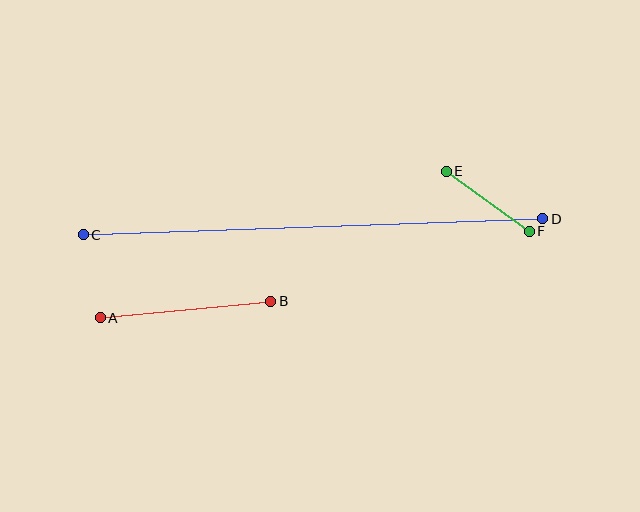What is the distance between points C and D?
The distance is approximately 460 pixels.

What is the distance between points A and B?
The distance is approximately 171 pixels.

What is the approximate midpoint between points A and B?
The midpoint is at approximately (186, 310) pixels.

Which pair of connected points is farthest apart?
Points C and D are farthest apart.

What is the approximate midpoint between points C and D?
The midpoint is at approximately (313, 227) pixels.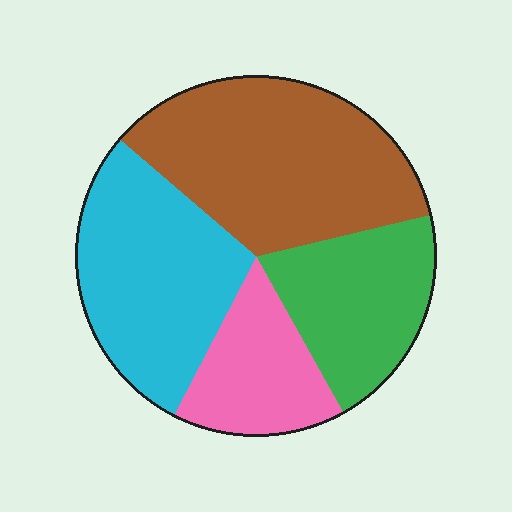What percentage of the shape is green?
Green takes up about one fifth (1/5) of the shape.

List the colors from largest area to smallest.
From largest to smallest: brown, cyan, green, pink.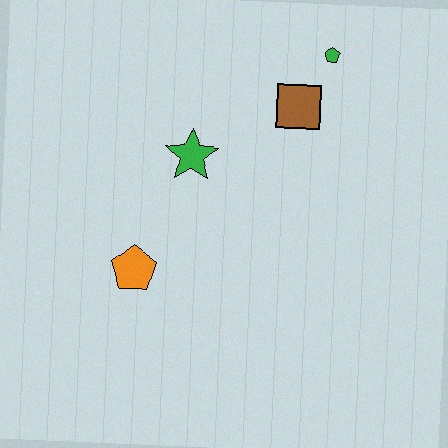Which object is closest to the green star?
The brown square is closest to the green star.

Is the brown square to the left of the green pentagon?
Yes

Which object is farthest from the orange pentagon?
The green pentagon is farthest from the orange pentagon.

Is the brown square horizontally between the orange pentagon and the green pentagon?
Yes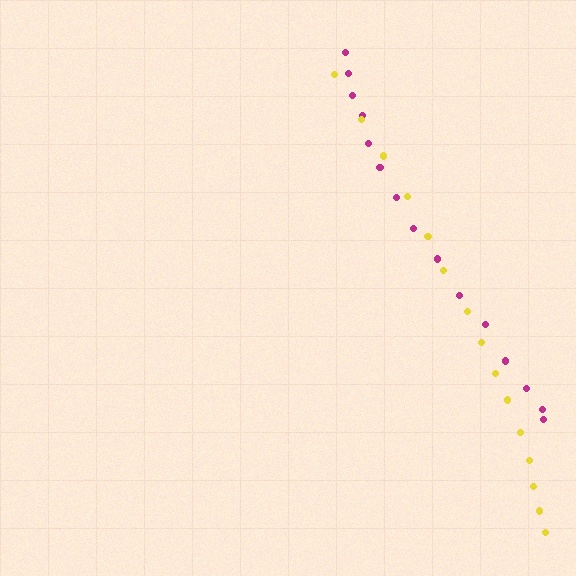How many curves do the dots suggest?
There are 2 distinct paths.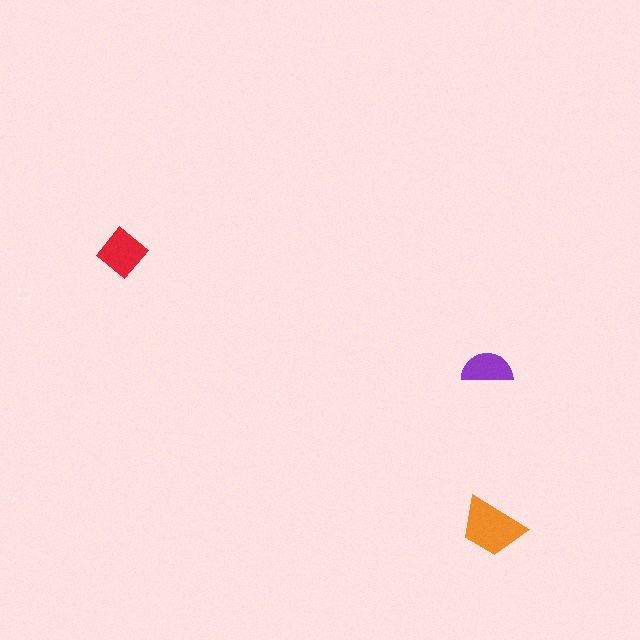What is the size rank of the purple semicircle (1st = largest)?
3rd.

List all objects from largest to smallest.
The orange trapezoid, the red diamond, the purple semicircle.